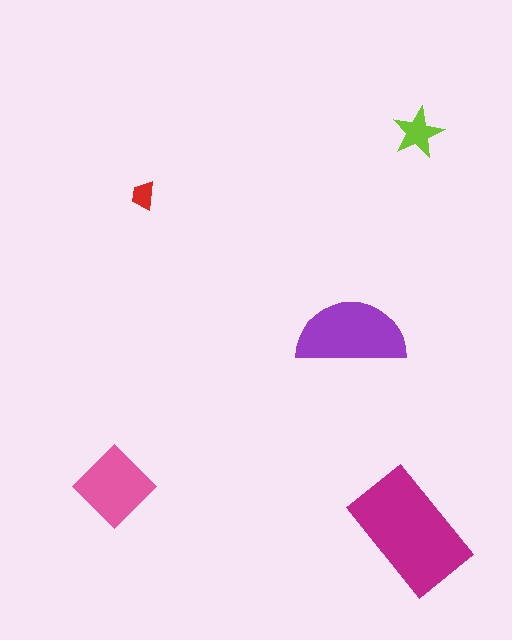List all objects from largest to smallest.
The magenta rectangle, the purple semicircle, the pink diamond, the lime star, the red trapezoid.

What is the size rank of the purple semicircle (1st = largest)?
2nd.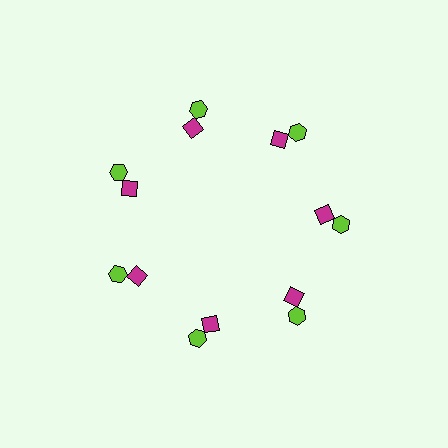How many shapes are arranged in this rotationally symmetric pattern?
There are 14 shapes, arranged in 7 groups of 2.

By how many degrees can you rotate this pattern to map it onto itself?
The pattern maps onto itself every 51 degrees of rotation.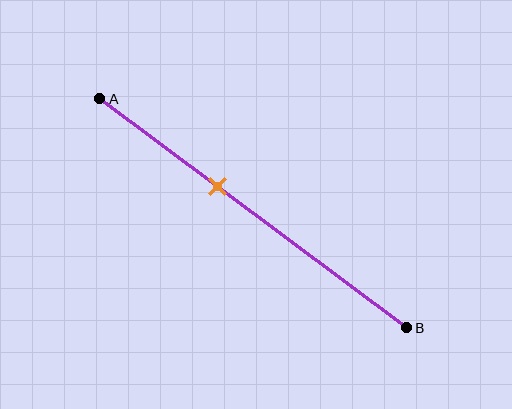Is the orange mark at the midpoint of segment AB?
No, the mark is at about 40% from A, not at the 50% midpoint.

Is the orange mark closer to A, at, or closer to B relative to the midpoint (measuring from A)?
The orange mark is closer to point A than the midpoint of segment AB.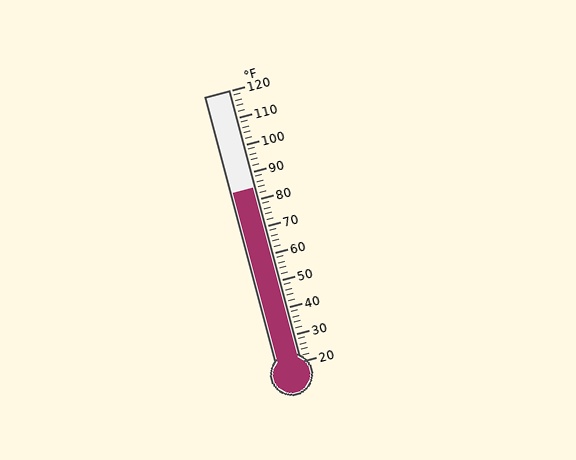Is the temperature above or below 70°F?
The temperature is above 70°F.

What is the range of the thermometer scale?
The thermometer scale ranges from 20°F to 120°F.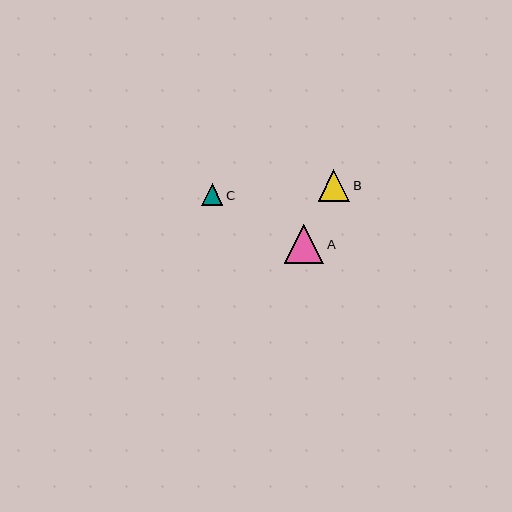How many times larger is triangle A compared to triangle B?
Triangle A is approximately 1.2 times the size of triangle B.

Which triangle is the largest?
Triangle A is the largest with a size of approximately 40 pixels.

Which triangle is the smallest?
Triangle C is the smallest with a size of approximately 22 pixels.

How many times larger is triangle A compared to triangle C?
Triangle A is approximately 1.8 times the size of triangle C.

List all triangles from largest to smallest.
From largest to smallest: A, B, C.